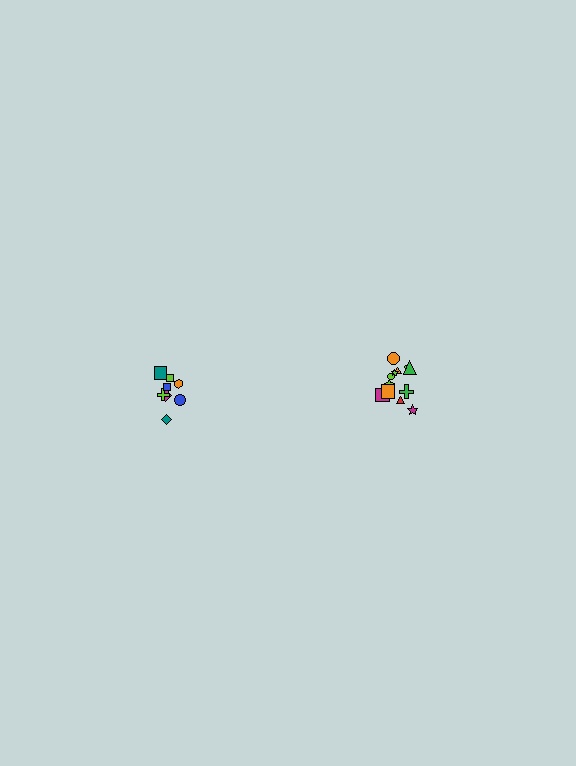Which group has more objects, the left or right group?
The right group.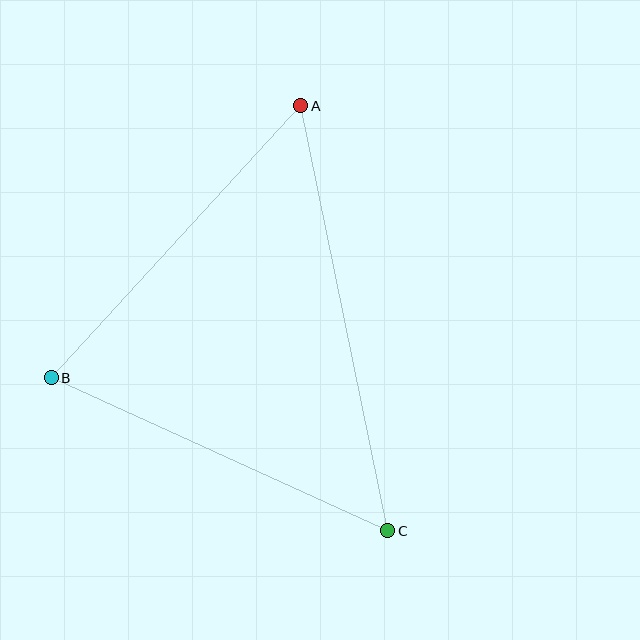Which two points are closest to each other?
Points A and B are closest to each other.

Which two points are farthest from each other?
Points A and C are farthest from each other.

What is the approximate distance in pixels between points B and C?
The distance between B and C is approximately 369 pixels.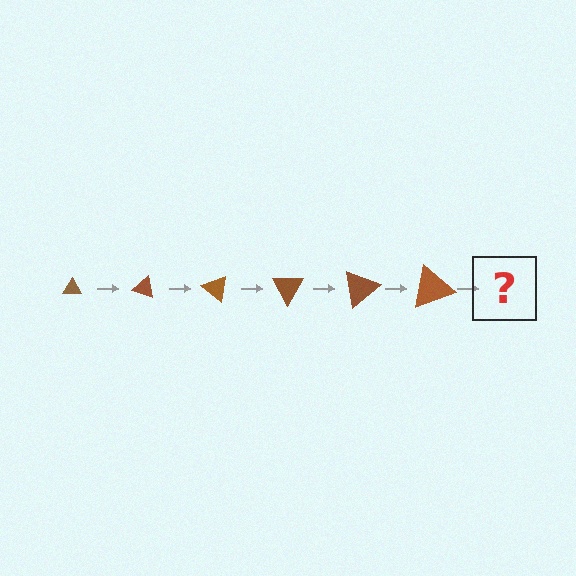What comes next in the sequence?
The next element should be a triangle, larger than the previous one and rotated 120 degrees from the start.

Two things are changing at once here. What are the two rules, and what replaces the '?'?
The two rules are that the triangle grows larger each step and it rotates 20 degrees each step. The '?' should be a triangle, larger than the previous one and rotated 120 degrees from the start.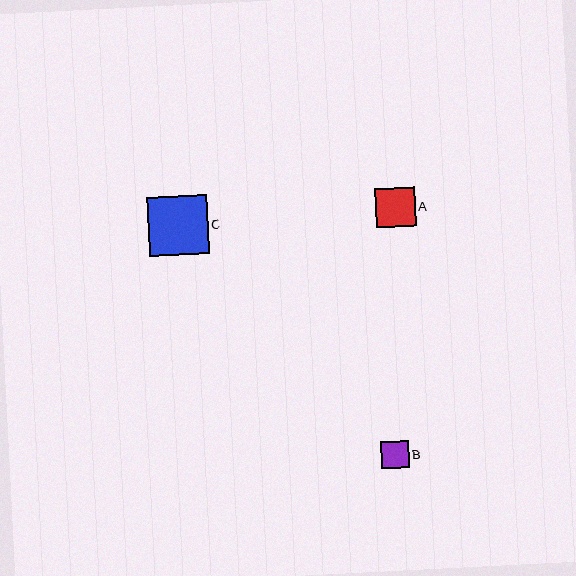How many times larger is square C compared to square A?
Square C is approximately 1.5 times the size of square A.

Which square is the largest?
Square C is the largest with a size of approximately 59 pixels.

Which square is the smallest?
Square B is the smallest with a size of approximately 27 pixels.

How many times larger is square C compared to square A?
Square C is approximately 1.5 times the size of square A.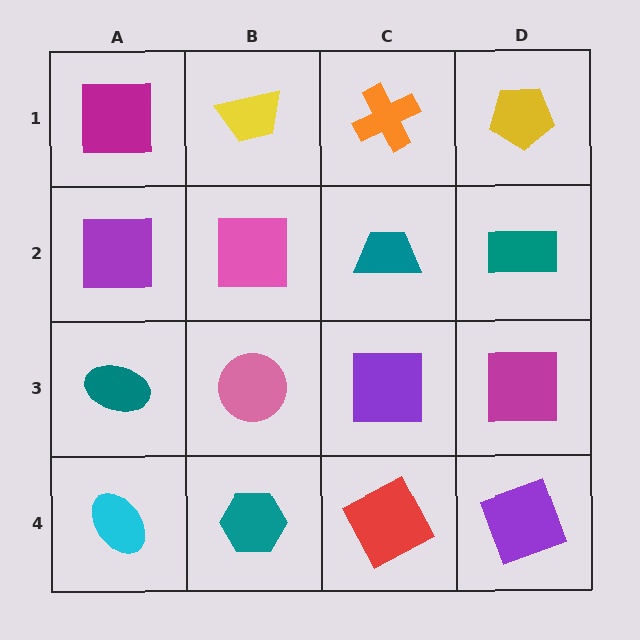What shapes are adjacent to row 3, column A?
A purple square (row 2, column A), a cyan ellipse (row 4, column A), a pink circle (row 3, column B).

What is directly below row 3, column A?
A cyan ellipse.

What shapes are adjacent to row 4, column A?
A teal ellipse (row 3, column A), a teal hexagon (row 4, column B).